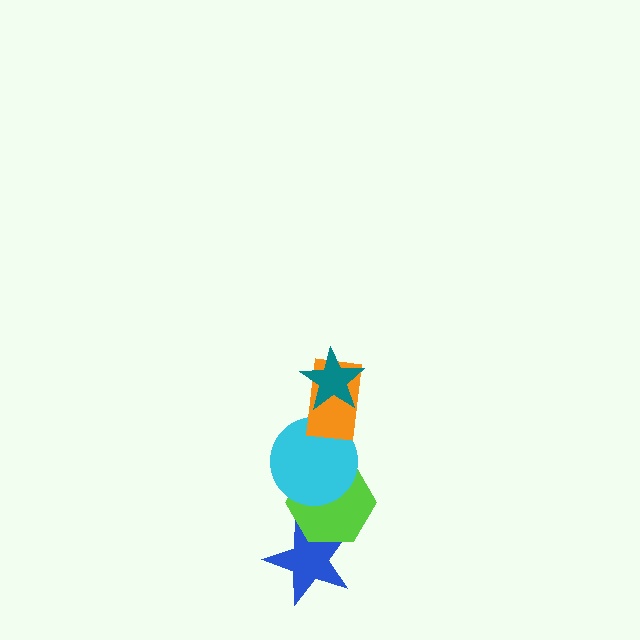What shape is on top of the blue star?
The lime hexagon is on top of the blue star.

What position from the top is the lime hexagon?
The lime hexagon is 4th from the top.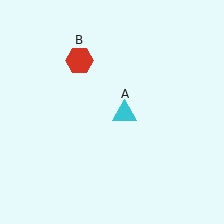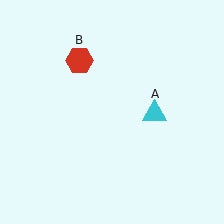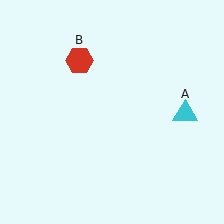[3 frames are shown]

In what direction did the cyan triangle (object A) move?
The cyan triangle (object A) moved right.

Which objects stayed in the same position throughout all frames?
Red hexagon (object B) remained stationary.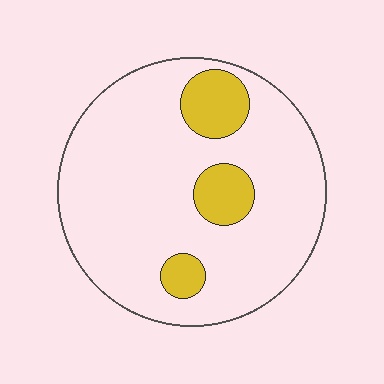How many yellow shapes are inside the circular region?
3.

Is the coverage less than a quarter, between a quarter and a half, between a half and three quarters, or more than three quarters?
Less than a quarter.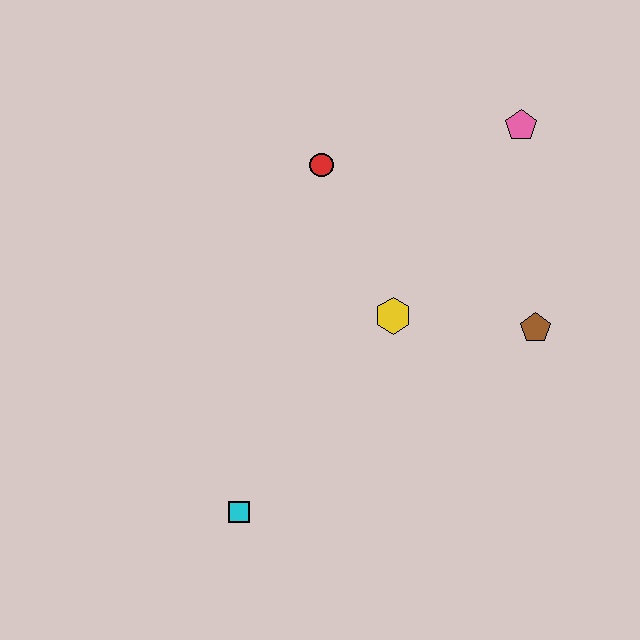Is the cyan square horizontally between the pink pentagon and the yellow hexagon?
No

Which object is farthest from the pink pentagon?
The cyan square is farthest from the pink pentagon.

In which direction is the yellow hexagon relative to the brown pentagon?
The yellow hexagon is to the left of the brown pentagon.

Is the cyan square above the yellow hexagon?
No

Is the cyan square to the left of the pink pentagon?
Yes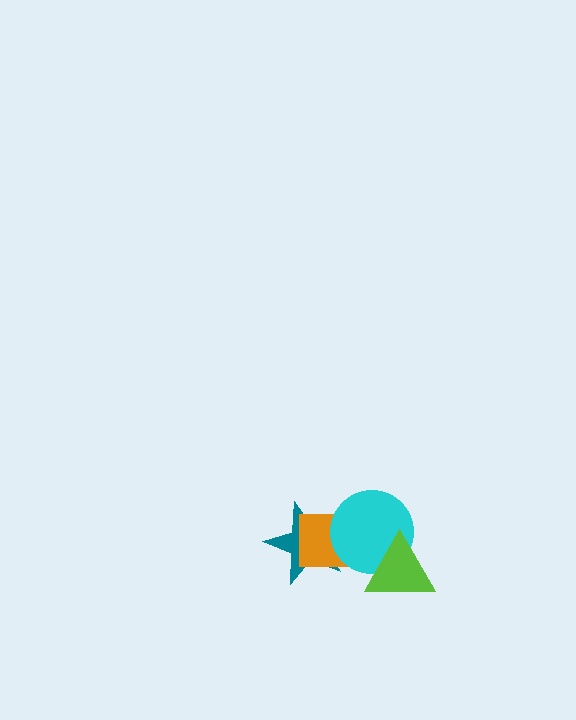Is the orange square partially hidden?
Yes, it is partially covered by another shape.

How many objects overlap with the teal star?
2 objects overlap with the teal star.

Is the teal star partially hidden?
Yes, it is partially covered by another shape.